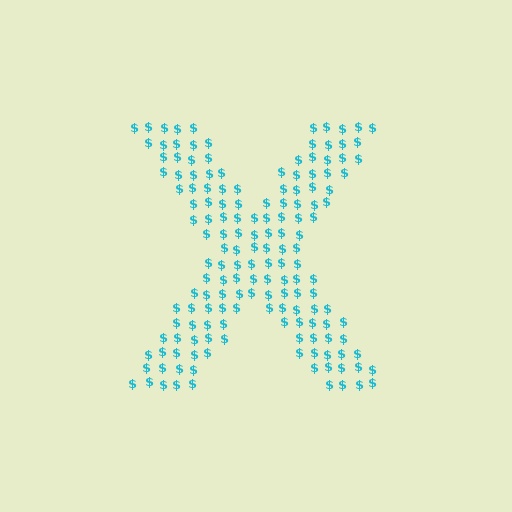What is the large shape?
The large shape is the letter X.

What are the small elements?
The small elements are dollar signs.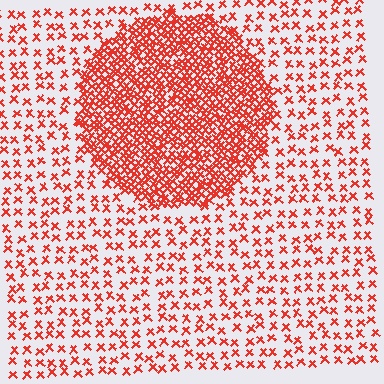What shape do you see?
I see a circle.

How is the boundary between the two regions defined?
The boundary is defined by a change in element density (approximately 3.1x ratio). All elements are the same color, size, and shape.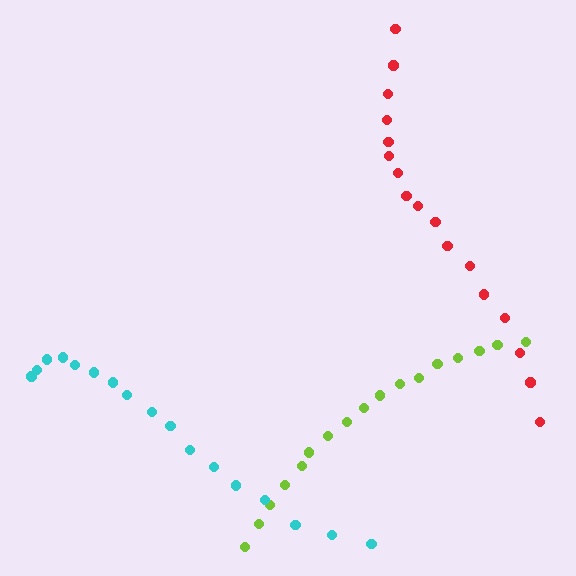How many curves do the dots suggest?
There are 3 distinct paths.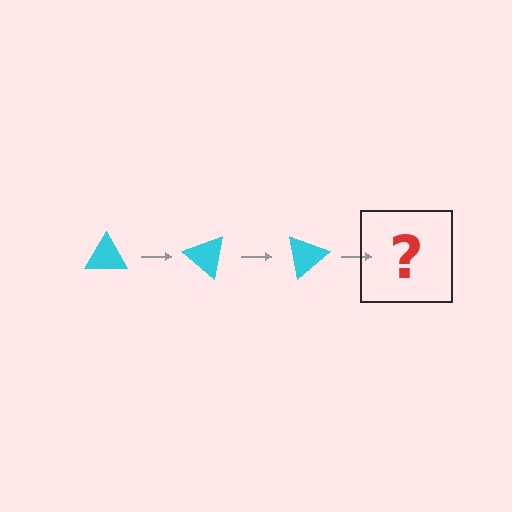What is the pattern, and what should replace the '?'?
The pattern is that the triangle rotates 40 degrees each step. The '?' should be a cyan triangle rotated 120 degrees.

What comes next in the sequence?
The next element should be a cyan triangle rotated 120 degrees.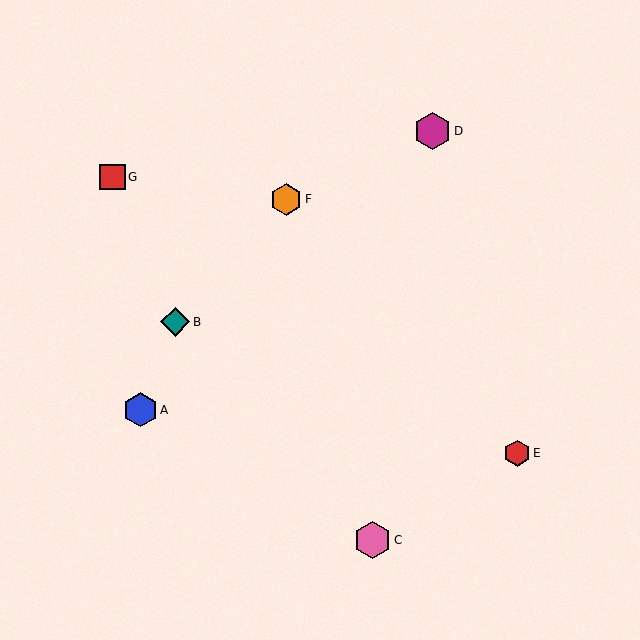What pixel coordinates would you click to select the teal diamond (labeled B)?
Click at (175, 322) to select the teal diamond B.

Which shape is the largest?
The magenta hexagon (labeled D) is the largest.